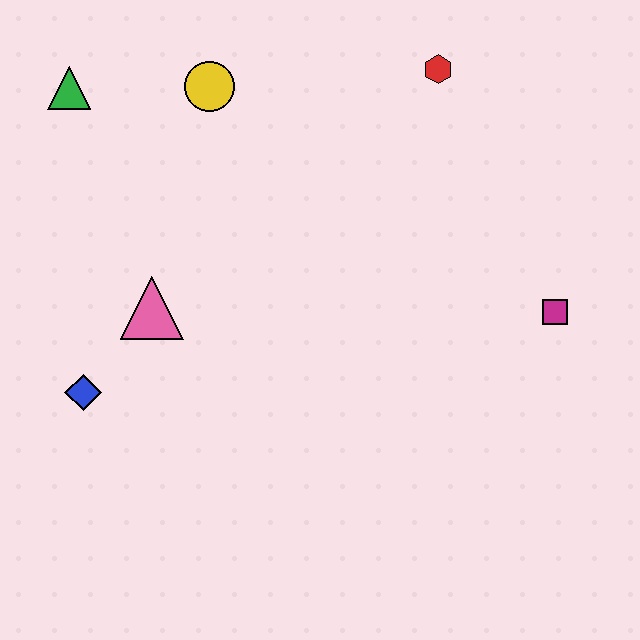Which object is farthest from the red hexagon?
The blue diamond is farthest from the red hexagon.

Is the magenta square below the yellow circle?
Yes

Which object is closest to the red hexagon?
The yellow circle is closest to the red hexagon.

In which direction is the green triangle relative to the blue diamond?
The green triangle is above the blue diamond.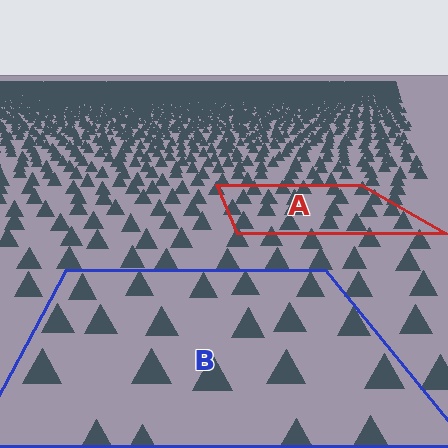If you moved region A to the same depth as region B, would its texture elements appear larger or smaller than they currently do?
They would appear larger. At a closer depth, the same texture elements are projected at a bigger on-screen size.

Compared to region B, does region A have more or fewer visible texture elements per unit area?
Region A has more texture elements per unit area — they are packed more densely because it is farther away.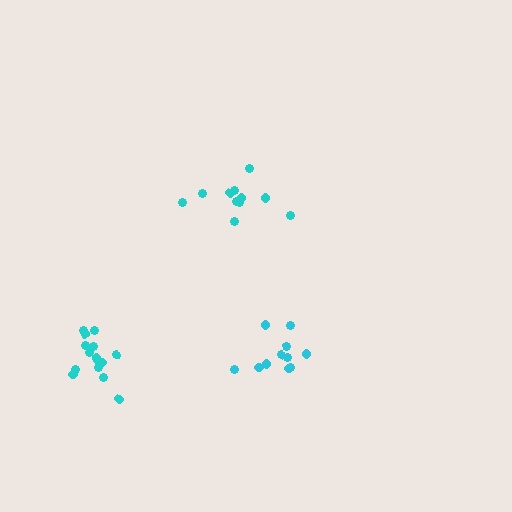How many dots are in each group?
Group 1: 11 dots, Group 2: 11 dots, Group 3: 15 dots (37 total).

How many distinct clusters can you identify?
There are 3 distinct clusters.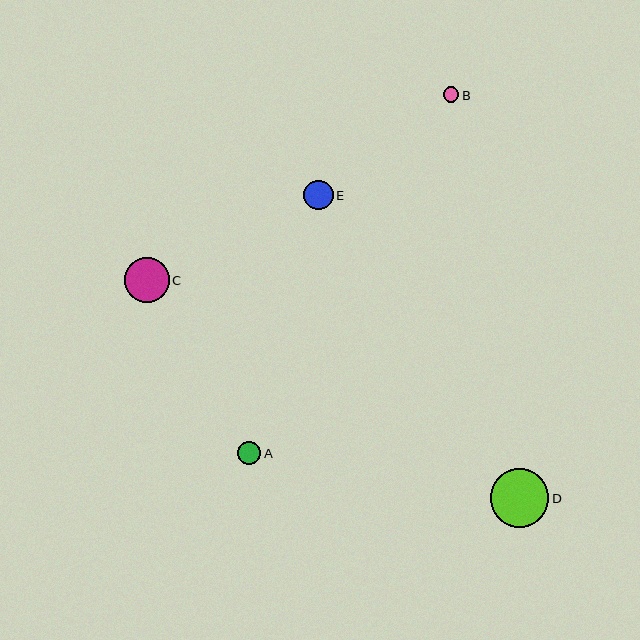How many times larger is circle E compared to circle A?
Circle E is approximately 1.3 times the size of circle A.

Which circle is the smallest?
Circle B is the smallest with a size of approximately 15 pixels.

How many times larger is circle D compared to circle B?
Circle D is approximately 3.8 times the size of circle B.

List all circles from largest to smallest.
From largest to smallest: D, C, E, A, B.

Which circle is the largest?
Circle D is the largest with a size of approximately 58 pixels.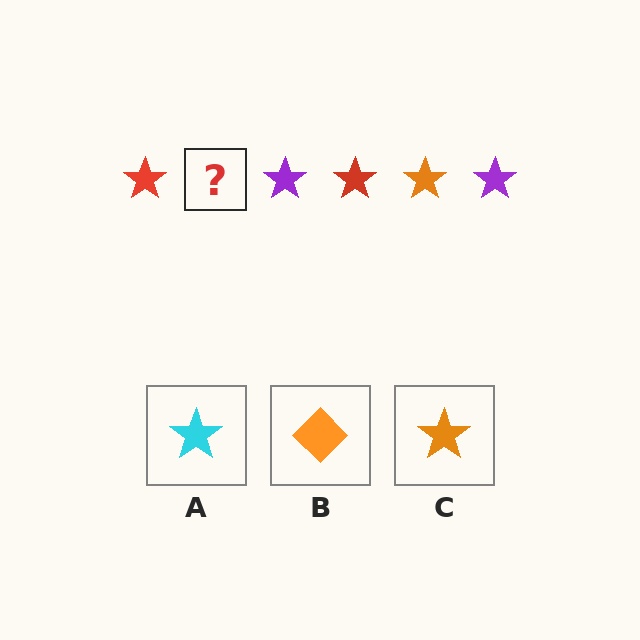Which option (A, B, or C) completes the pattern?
C.